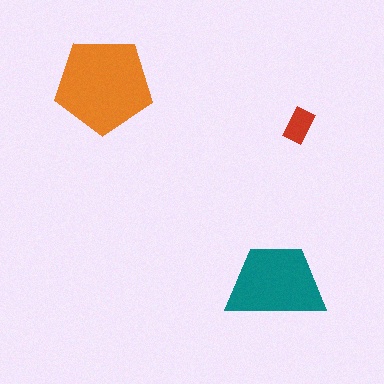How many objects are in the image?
There are 3 objects in the image.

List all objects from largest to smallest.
The orange pentagon, the teal trapezoid, the red rectangle.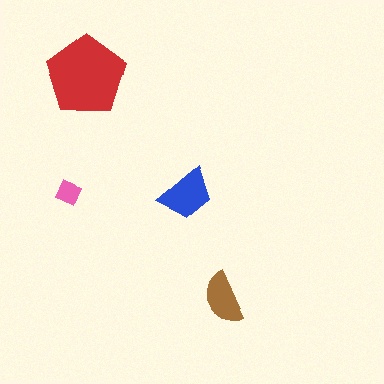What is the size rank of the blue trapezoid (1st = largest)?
2nd.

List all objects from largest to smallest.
The red pentagon, the blue trapezoid, the brown semicircle, the pink diamond.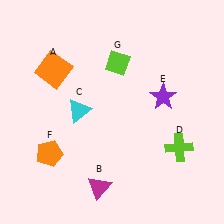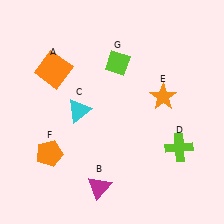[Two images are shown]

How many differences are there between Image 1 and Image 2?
There is 1 difference between the two images.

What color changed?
The star (E) changed from purple in Image 1 to orange in Image 2.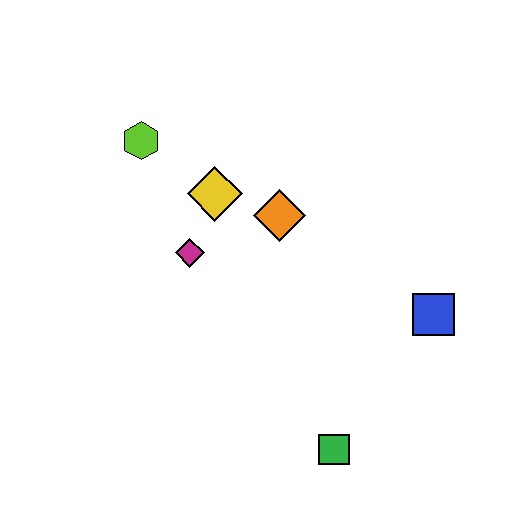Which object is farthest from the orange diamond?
The green square is farthest from the orange diamond.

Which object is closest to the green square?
The blue square is closest to the green square.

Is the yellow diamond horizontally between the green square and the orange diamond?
No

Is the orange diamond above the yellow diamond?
No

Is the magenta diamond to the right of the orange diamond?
No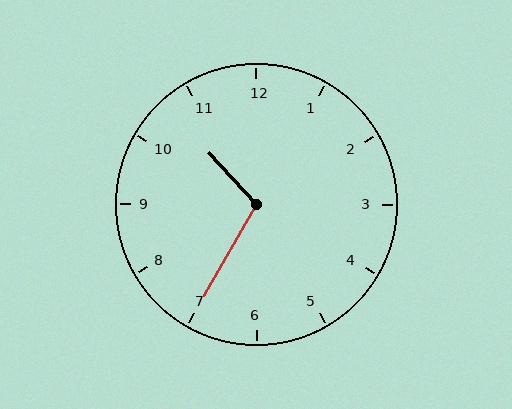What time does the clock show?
10:35.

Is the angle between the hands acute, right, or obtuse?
It is obtuse.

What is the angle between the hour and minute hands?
Approximately 108 degrees.